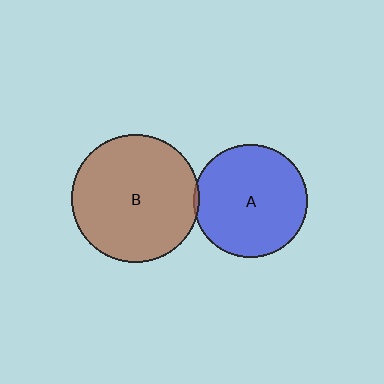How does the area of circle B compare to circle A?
Approximately 1.3 times.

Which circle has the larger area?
Circle B (brown).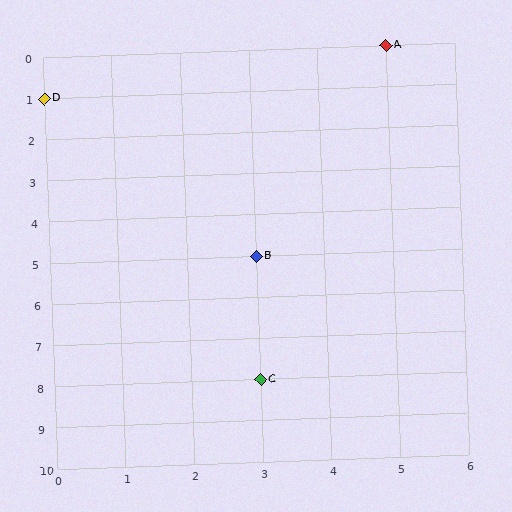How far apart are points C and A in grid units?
Points C and A are 2 columns and 8 rows apart (about 8.2 grid units diagonally).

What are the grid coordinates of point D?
Point D is at grid coordinates (0, 1).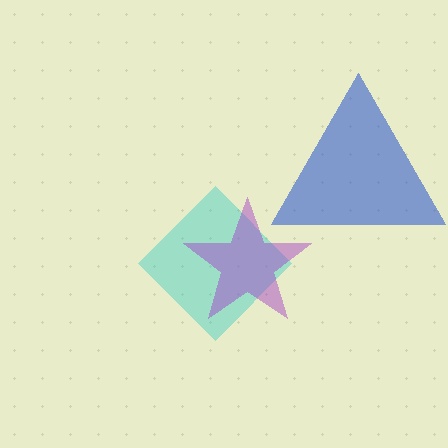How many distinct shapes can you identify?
There are 3 distinct shapes: a blue triangle, a cyan diamond, a purple star.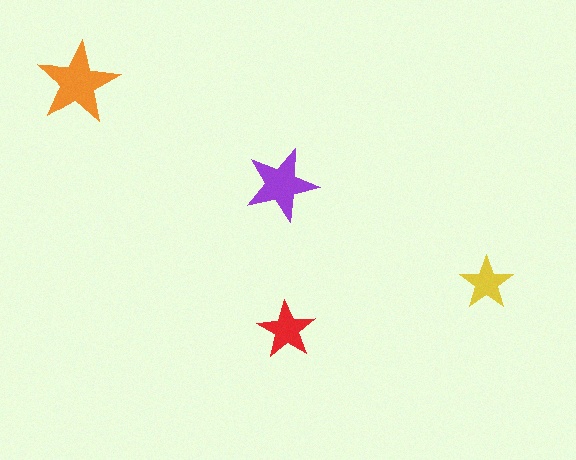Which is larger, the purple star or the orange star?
The orange one.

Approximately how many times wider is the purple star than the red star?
About 1.5 times wider.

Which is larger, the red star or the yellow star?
The red one.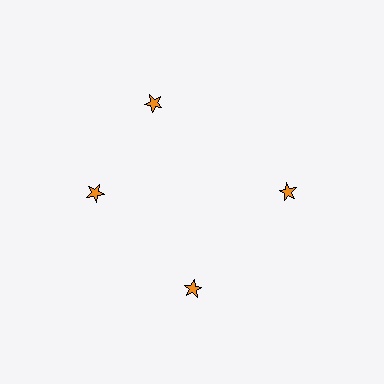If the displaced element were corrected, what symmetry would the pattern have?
It would have 4-fold rotational symmetry — the pattern would map onto itself every 90 degrees.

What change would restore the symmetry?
The symmetry would be restored by rotating it back into even spacing with its neighbors so that all 4 stars sit at equal angles and equal distance from the center.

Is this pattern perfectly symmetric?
No. The 4 orange stars are arranged in a ring, but one element near the 12 o'clock position is rotated out of alignment along the ring, breaking the 4-fold rotational symmetry.